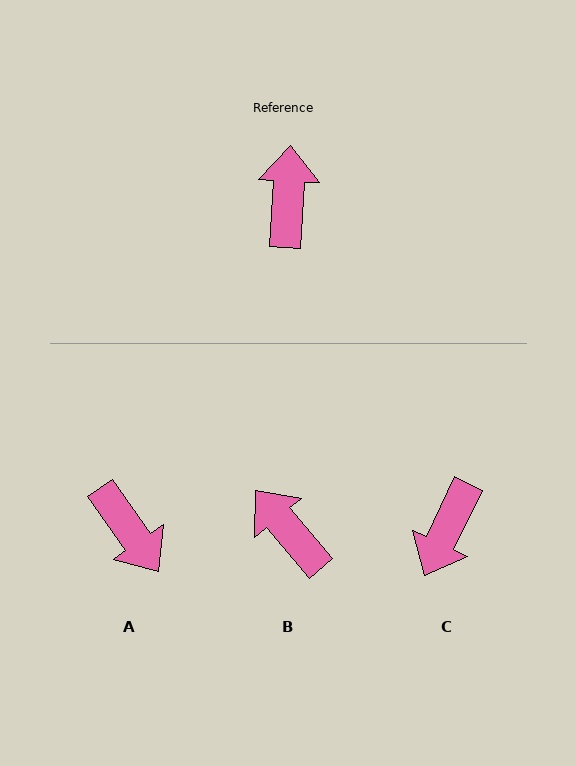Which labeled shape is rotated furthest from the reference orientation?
C, about 158 degrees away.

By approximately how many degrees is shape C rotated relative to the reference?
Approximately 158 degrees counter-clockwise.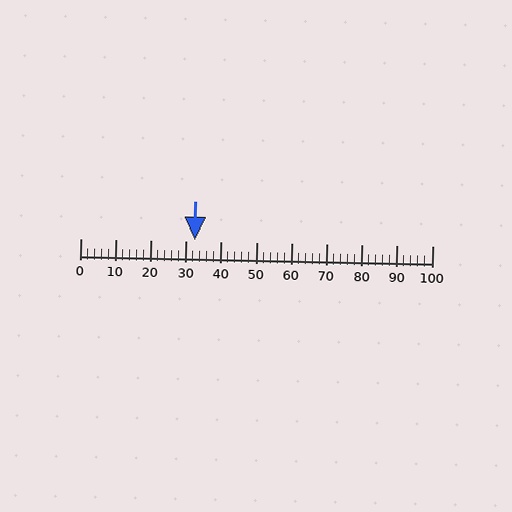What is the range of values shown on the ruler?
The ruler shows values from 0 to 100.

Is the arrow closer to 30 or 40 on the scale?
The arrow is closer to 30.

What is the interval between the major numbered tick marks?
The major tick marks are spaced 10 units apart.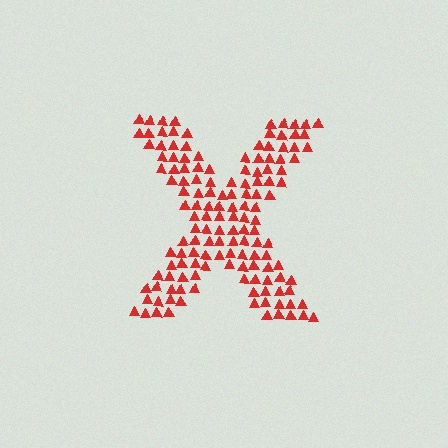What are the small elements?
The small elements are triangles.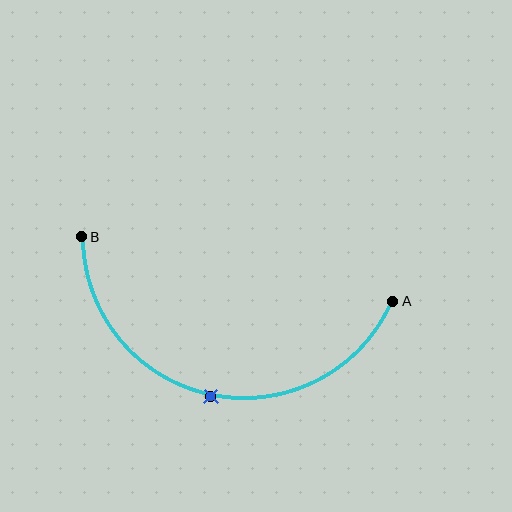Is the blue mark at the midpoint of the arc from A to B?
Yes. The blue mark lies on the arc at equal arc-length from both A and B — it is the arc midpoint.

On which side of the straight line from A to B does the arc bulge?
The arc bulges below the straight line connecting A and B.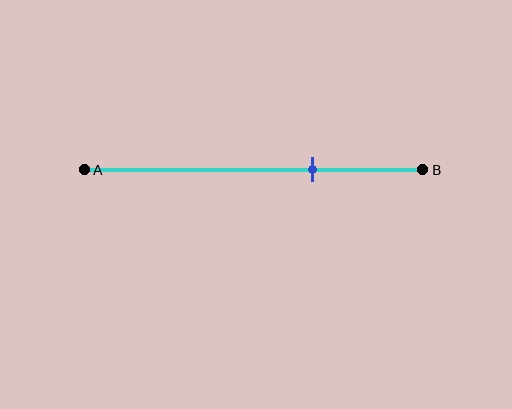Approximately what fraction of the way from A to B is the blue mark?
The blue mark is approximately 65% of the way from A to B.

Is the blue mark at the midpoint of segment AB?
No, the mark is at about 65% from A, not at the 50% midpoint.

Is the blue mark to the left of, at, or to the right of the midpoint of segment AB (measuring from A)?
The blue mark is to the right of the midpoint of segment AB.